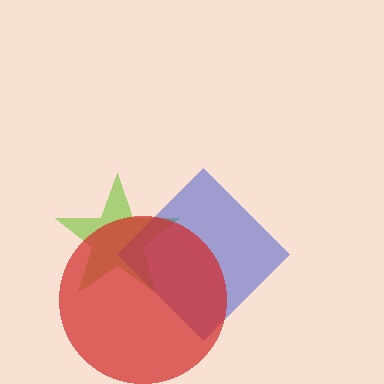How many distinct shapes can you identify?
There are 3 distinct shapes: a lime star, a blue diamond, a red circle.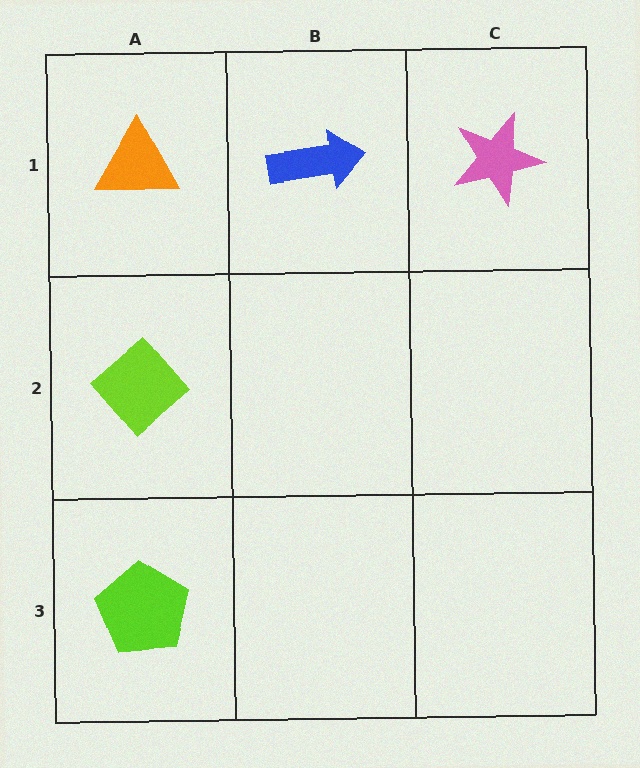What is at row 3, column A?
A lime pentagon.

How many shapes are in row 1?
3 shapes.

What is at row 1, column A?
An orange triangle.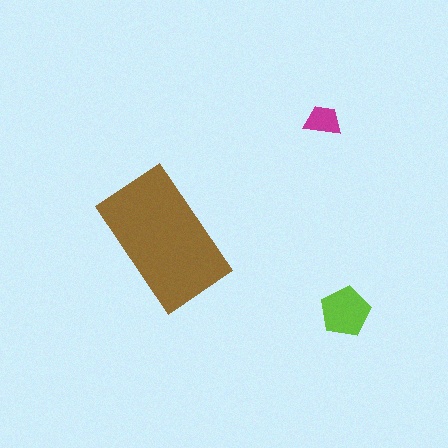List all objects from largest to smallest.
The brown rectangle, the lime pentagon, the magenta trapezoid.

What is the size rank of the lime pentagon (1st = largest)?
2nd.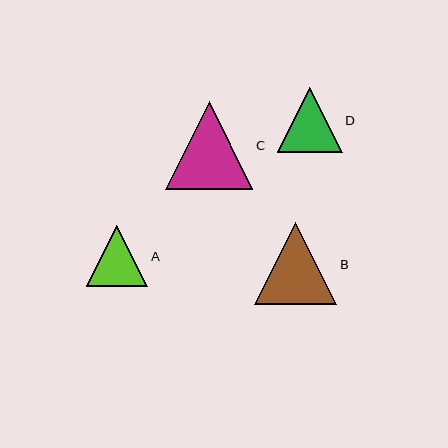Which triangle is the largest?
Triangle C is the largest with a size of approximately 88 pixels.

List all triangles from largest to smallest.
From largest to smallest: C, B, D, A.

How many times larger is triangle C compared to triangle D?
Triangle C is approximately 1.3 times the size of triangle D.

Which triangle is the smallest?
Triangle A is the smallest with a size of approximately 61 pixels.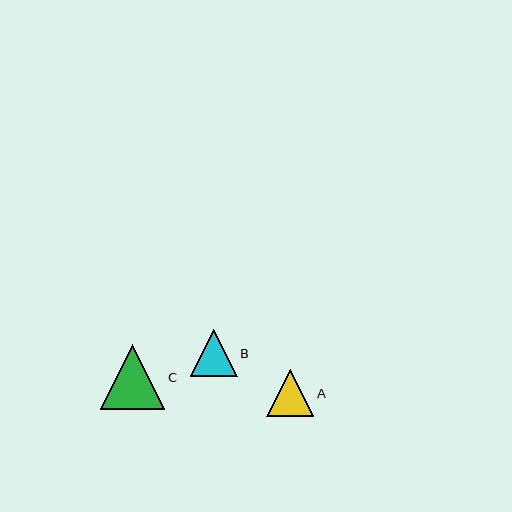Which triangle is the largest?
Triangle C is the largest with a size of approximately 65 pixels.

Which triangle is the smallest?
Triangle A is the smallest with a size of approximately 47 pixels.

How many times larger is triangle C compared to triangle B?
Triangle C is approximately 1.4 times the size of triangle B.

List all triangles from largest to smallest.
From largest to smallest: C, B, A.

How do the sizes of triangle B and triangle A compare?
Triangle B and triangle A are approximately the same size.